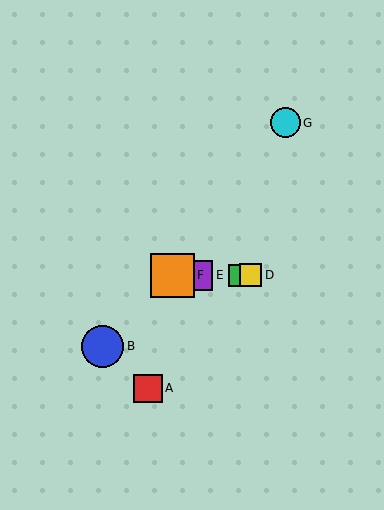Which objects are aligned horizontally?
Objects C, D, E, F are aligned horizontally.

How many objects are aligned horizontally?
4 objects (C, D, E, F) are aligned horizontally.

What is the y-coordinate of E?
Object E is at y≈275.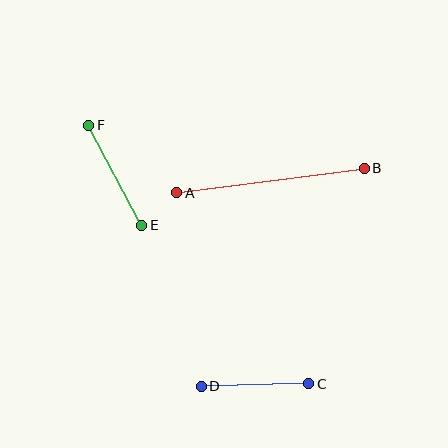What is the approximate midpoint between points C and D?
The midpoint is at approximately (255, 385) pixels.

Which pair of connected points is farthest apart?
Points A and B are farthest apart.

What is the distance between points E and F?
The distance is approximately 113 pixels.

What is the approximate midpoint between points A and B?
The midpoint is at approximately (270, 180) pixels.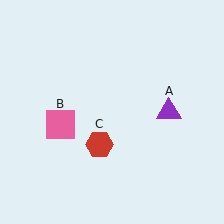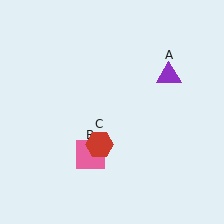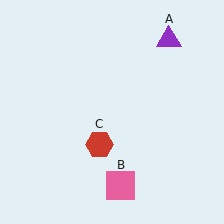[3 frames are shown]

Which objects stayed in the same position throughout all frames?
Red hexagon (object C) remained stationary.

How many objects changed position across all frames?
2 objects changed position: purple triangle (object A), pink square (object B).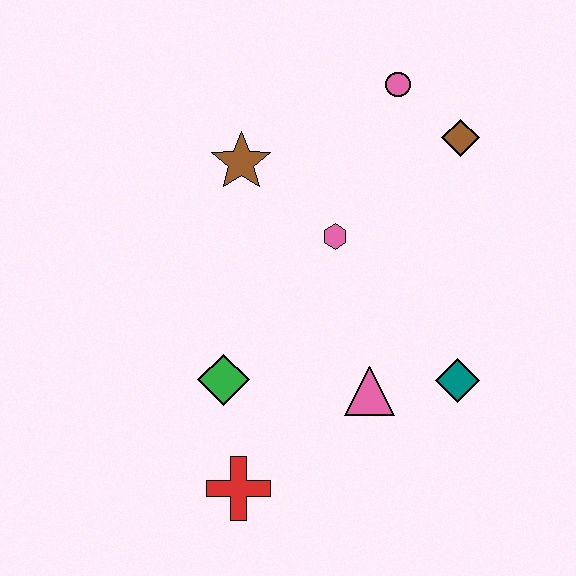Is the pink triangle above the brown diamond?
No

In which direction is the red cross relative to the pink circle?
The red cross is below the pink circle.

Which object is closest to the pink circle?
The brown diamond is closest to the pink circle.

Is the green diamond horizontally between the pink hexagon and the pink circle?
No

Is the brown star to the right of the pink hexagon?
No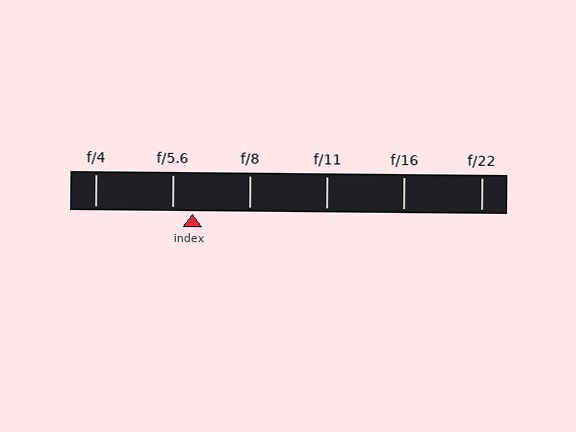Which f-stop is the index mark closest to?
The index mark is closest to f/5.6.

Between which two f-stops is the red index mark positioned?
The index mark is between f/5.6 and f/8.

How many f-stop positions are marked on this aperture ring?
There are 6 f-stop positions marked.